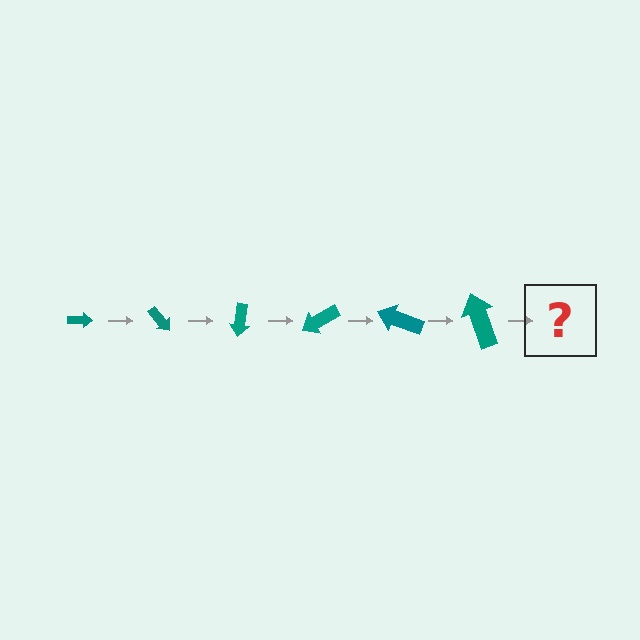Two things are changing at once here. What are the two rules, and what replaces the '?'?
The two rules are that the arrow grows larger each step and it rotates 50 degrees each step. The '?' should be an arrow, larger than the previous one and rotated 300 degrees from the start.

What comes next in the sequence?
The next element should be an arrow, larger than the previous one and rotated 300 degrees from the start.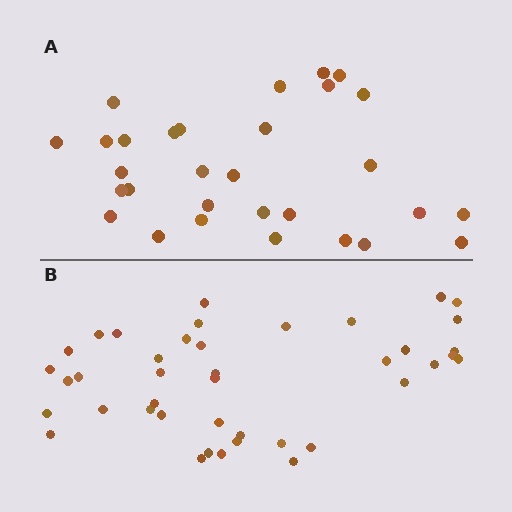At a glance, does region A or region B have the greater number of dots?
Region B (the bottom region) has more dots.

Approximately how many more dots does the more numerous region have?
Region B has roughly 12 or so more dots than region A.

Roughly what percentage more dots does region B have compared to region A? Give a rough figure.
About 35% more.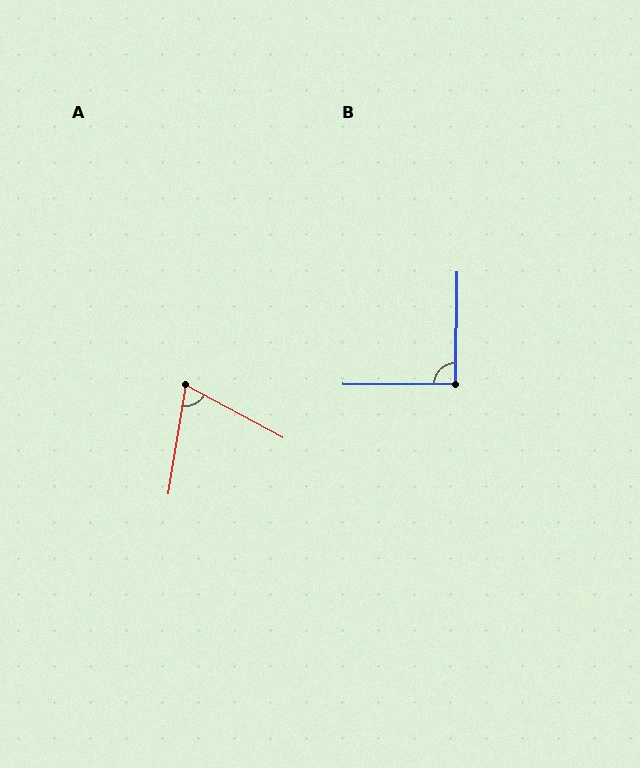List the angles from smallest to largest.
A (71°), B (91°).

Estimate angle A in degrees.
Approximately 71 degrees.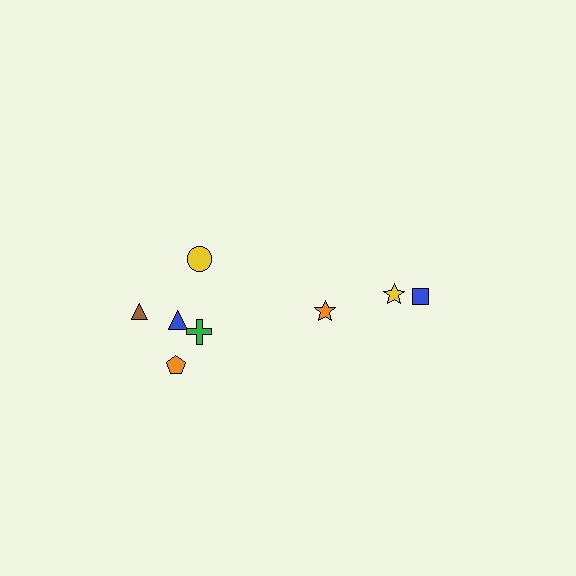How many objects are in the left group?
There are 5 objects.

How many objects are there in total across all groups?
There are 8 objects.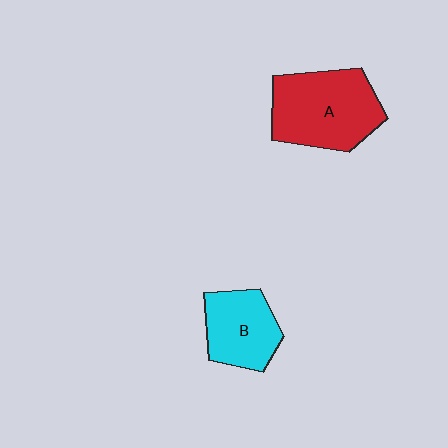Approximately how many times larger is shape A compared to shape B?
Approximately 1.5 times.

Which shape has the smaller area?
Shape B (cyan).